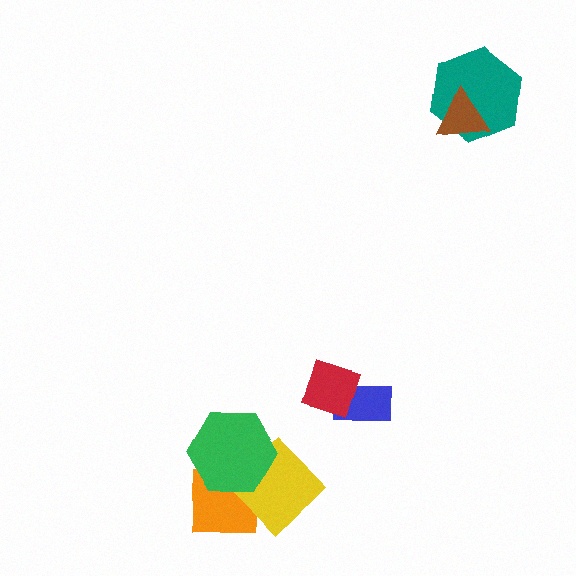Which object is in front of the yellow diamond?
The green hexagon is in front of the yellow diamond.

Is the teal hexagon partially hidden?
Yes, it is partially covered by another shape.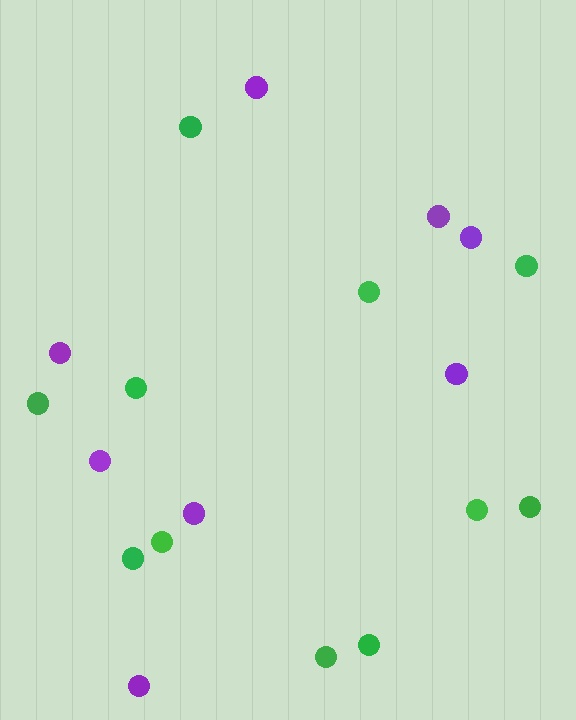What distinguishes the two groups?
There are 2 groups: one group of purple circles (8) and one group of green circles (11).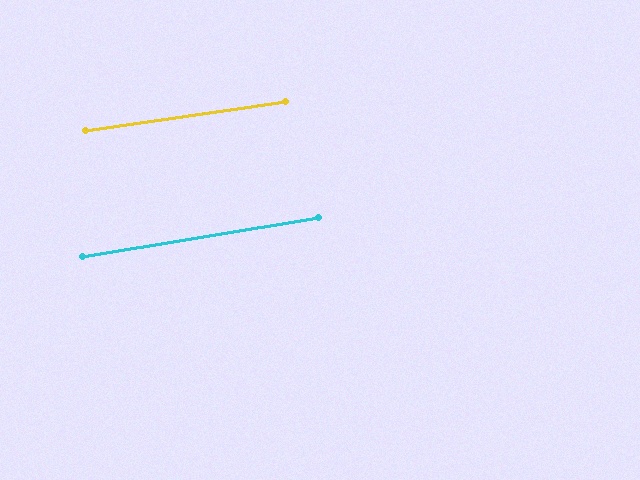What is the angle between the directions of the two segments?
Approximately 1 degree.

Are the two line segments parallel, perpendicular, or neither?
Parallel — their directions differ by only 1.0°.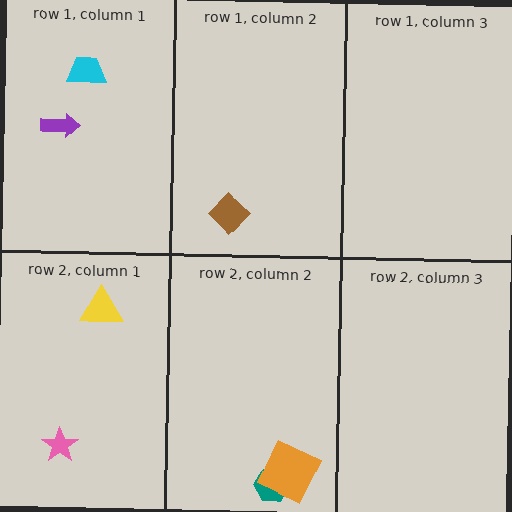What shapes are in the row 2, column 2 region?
The teal hexagon, the orange square.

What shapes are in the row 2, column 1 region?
The yellow triangle, the pink star.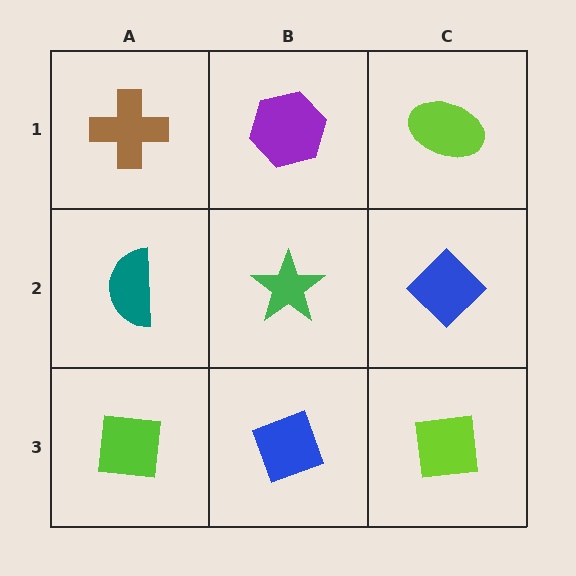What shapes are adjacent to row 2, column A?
A brown cross (row 1, column A), a lime square (row 3, column A), a green star (row 2, column B).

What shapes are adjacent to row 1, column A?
A teal semicircle (row 2, column A), a purple hexagon (row 1, column B).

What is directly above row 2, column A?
A brown cross.